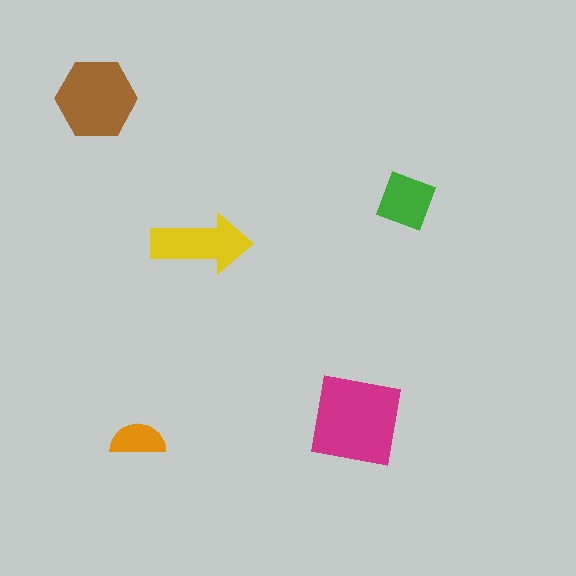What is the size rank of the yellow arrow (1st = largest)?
3rd.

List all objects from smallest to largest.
The orange semicircle, the green square, the yellow arrow, the brown hexagon, the magenta square.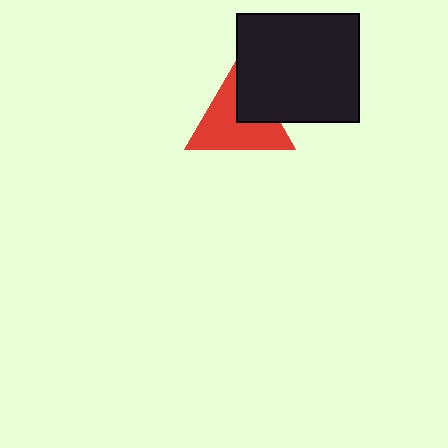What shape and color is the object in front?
The object in front is a black rectangle.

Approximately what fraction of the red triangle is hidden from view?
Roughly 33% of the red triangle is hidden behind the black rectangle.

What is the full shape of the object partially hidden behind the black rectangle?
The partially hidden object is a red triangle.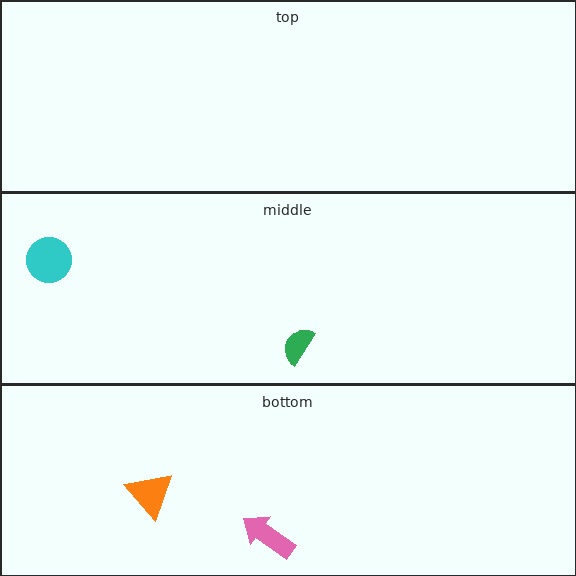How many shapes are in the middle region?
2.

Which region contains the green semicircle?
The middle region.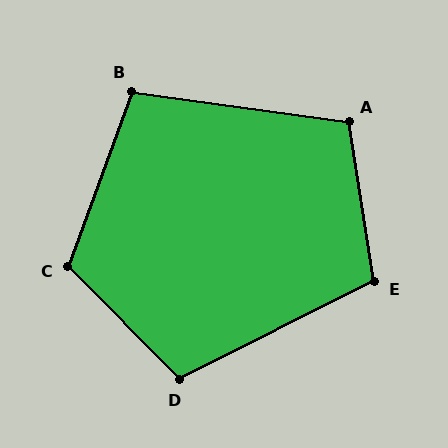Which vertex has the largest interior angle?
C, at approximately 115 degrees.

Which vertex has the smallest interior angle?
B, at approximately 102 degrees.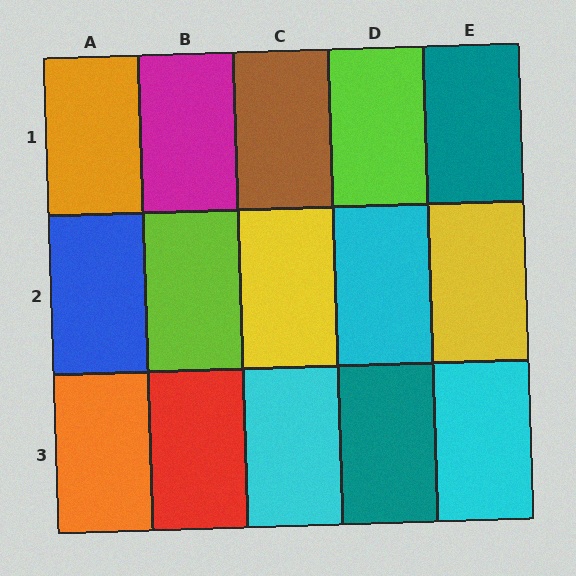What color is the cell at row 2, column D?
Cyan.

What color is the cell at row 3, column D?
Teal.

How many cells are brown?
1 cell is brown.